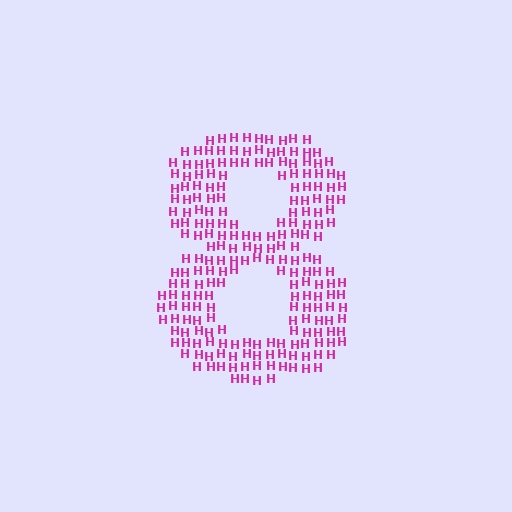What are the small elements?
The small elements are letter H's.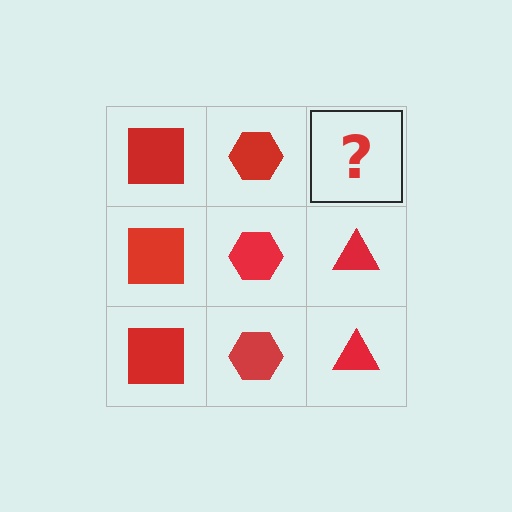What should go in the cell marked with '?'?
The missing cell should contain a red triangle.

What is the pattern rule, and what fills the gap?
The rule is that each column has a consistent shape. The gap should be filled with a red triangle.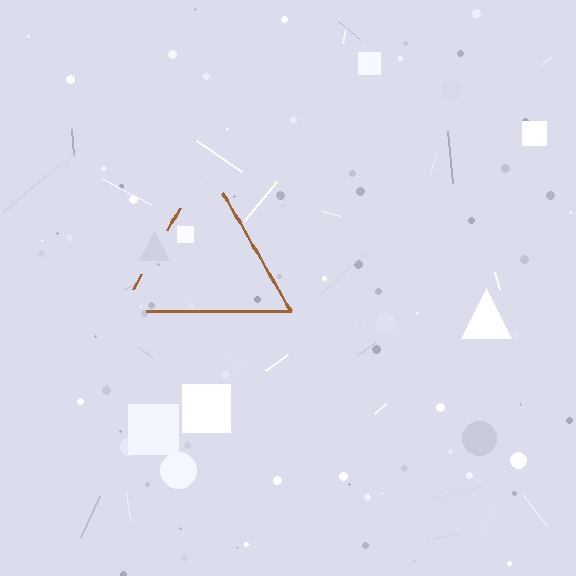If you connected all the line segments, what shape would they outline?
They would outline a triangle.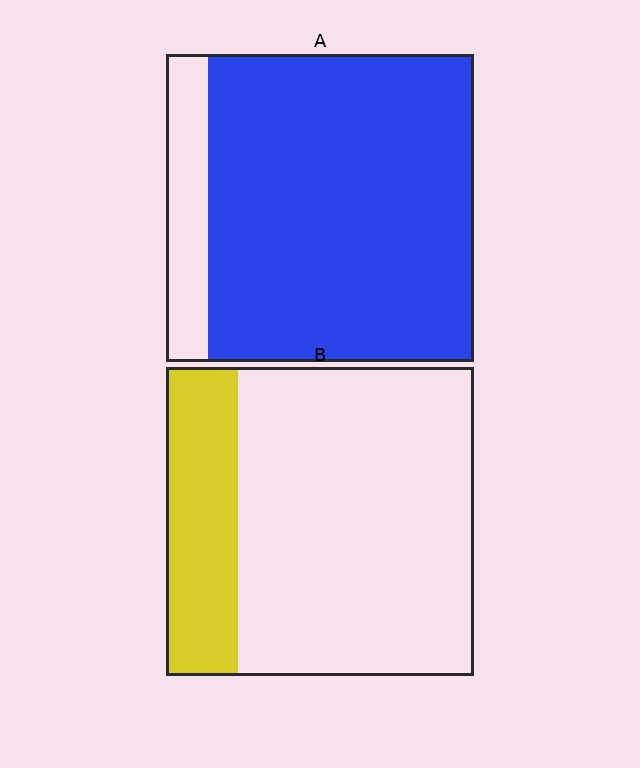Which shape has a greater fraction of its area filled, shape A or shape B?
Shape A.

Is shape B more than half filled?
No.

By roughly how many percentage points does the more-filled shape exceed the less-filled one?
By roughly 65 percentage points (A over B).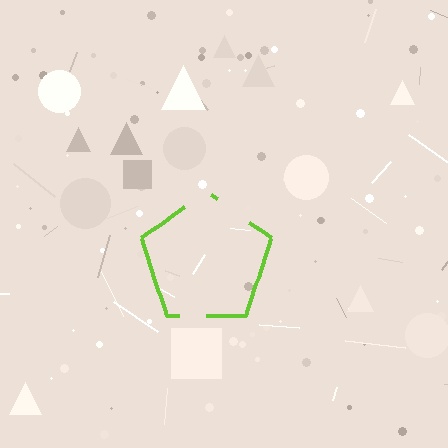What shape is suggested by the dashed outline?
The dashed outline suggests a pentagon.